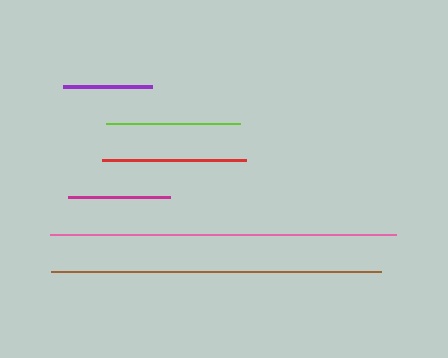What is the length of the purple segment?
The purple segment is approximately 89 pixels long.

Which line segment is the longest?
The pink line is the longest at approximately 346 pixels.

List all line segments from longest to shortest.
From longest to shortest: pink, brown, red, lime, magenta, purple.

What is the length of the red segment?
The red segment is approximately 144 pixels long.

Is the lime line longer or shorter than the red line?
The red line is longer than the lime line.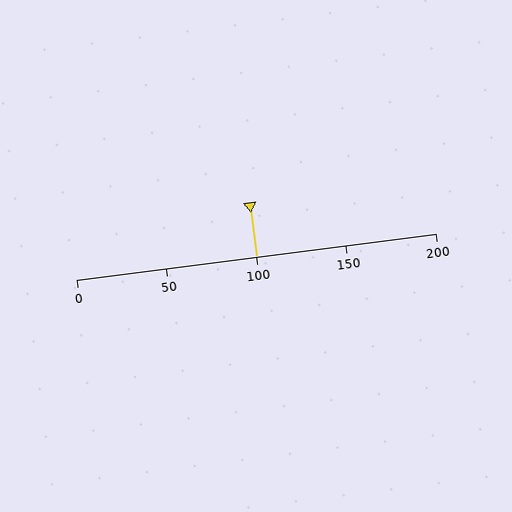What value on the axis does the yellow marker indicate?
The marker indicates approximately 100.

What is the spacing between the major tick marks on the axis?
The major ticks are spaced 50 apart.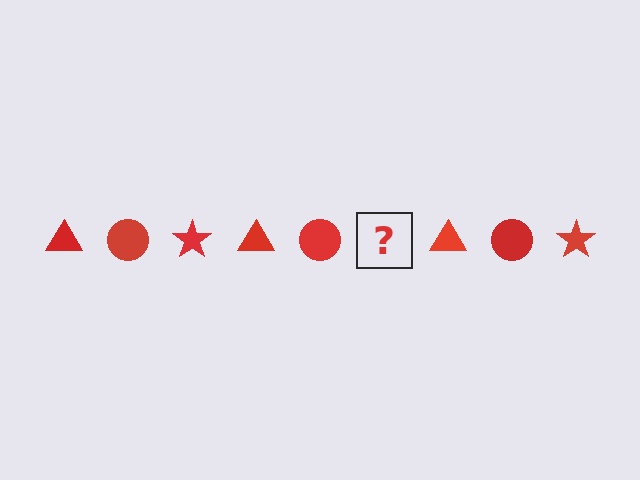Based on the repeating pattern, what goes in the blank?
The blank should be a red star.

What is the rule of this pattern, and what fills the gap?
The rule is that the pattern cycles through triangle, circle, star shapes in red. The gap should be filled with a red star.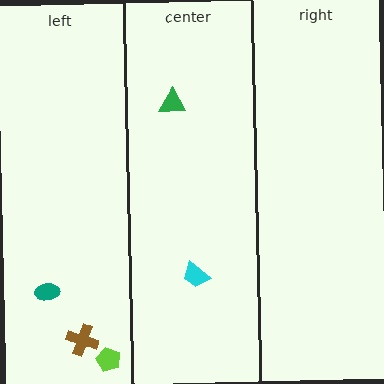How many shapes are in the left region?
3.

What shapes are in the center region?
The cyan trapezoid, the green triangle.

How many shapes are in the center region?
2.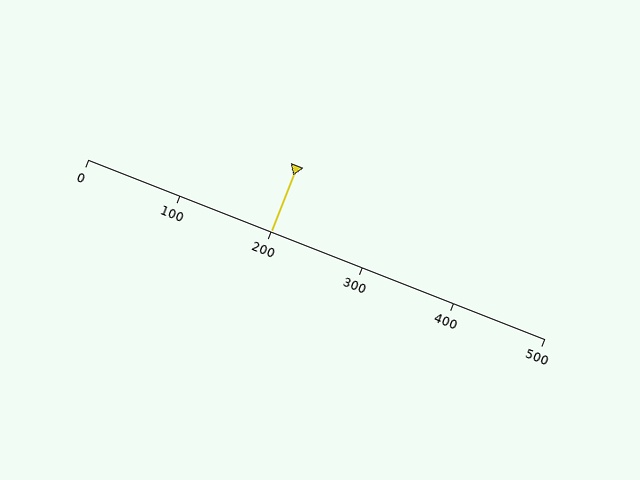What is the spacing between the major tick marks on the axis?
The major ticks are spaced 100 apart.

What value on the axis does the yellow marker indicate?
The marker indicates approximately 200.